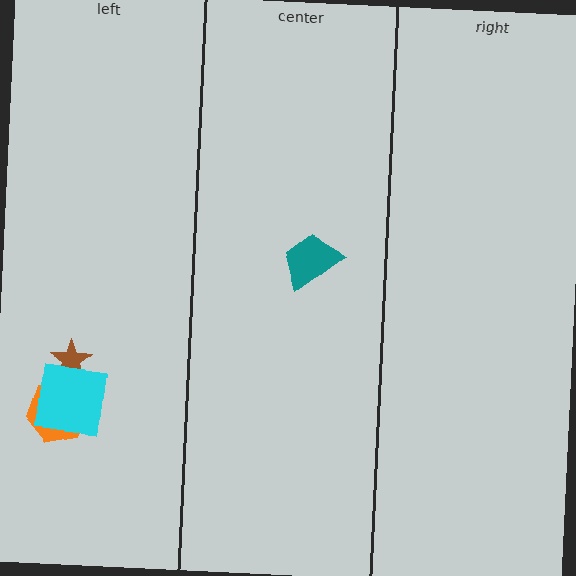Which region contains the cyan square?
The left region.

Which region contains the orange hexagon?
The left region.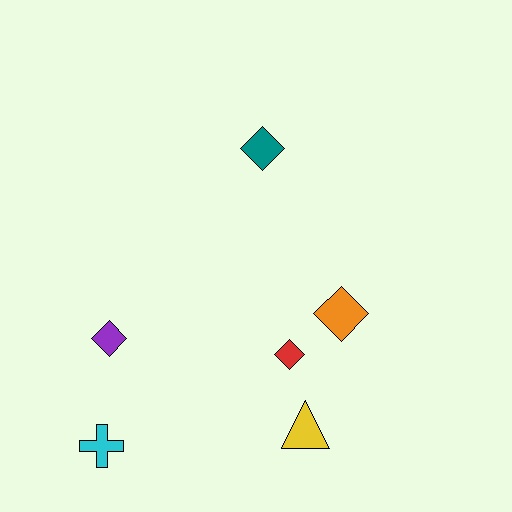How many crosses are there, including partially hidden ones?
There is 1 cross.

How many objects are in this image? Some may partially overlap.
There are 6 objects.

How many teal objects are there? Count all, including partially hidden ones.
There is 1 teal object.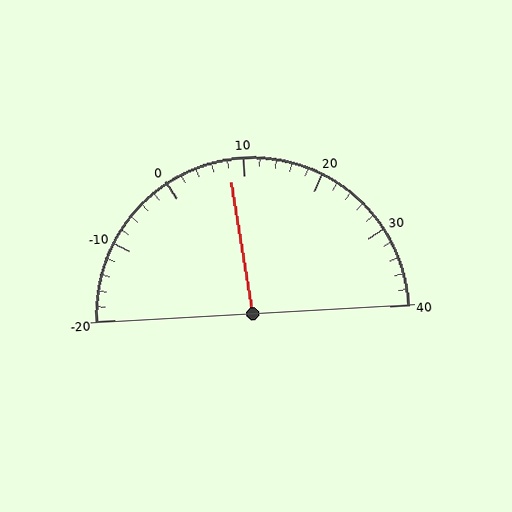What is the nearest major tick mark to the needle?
The nearest major tick mark is 10.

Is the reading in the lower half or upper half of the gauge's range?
The reading is in the lower half of the range (-20 to 40).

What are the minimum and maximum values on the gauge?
The gauge ranges from -20 to 40.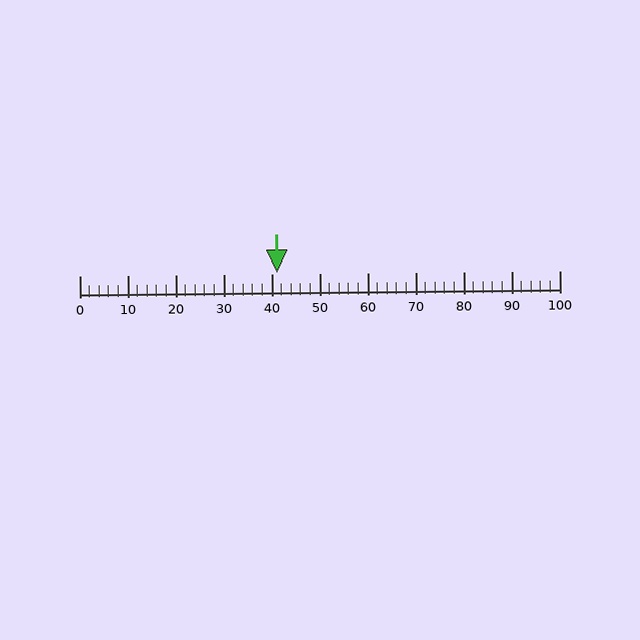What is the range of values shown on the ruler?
The ruler shows values from 0 to 100.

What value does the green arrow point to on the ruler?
The green arrow points to approximately 41.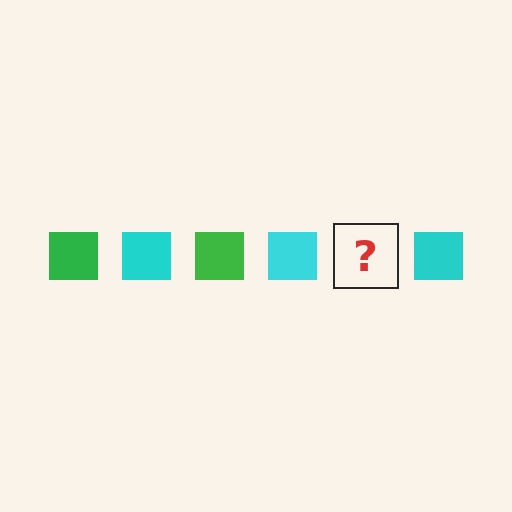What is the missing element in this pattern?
The missing element is a green square.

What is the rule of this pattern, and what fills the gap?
The rule is that the pattern cycles through green, cyan squares. The gap should be filled with a green square.